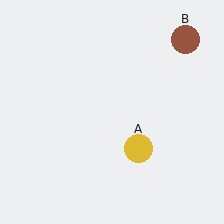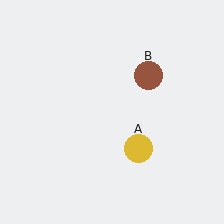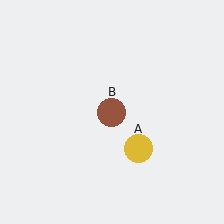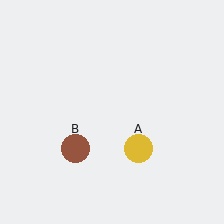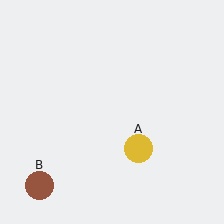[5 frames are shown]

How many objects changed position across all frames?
1 object changed position: brown circle (object B).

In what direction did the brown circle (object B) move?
The brown circle (object B) moved down and to the left.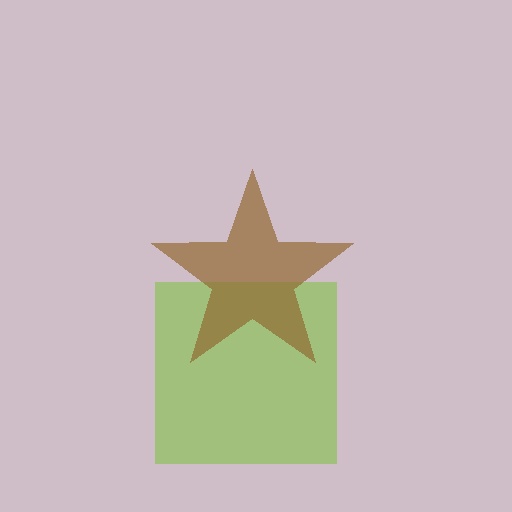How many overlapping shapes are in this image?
There are 2 overlapping shapes in the image.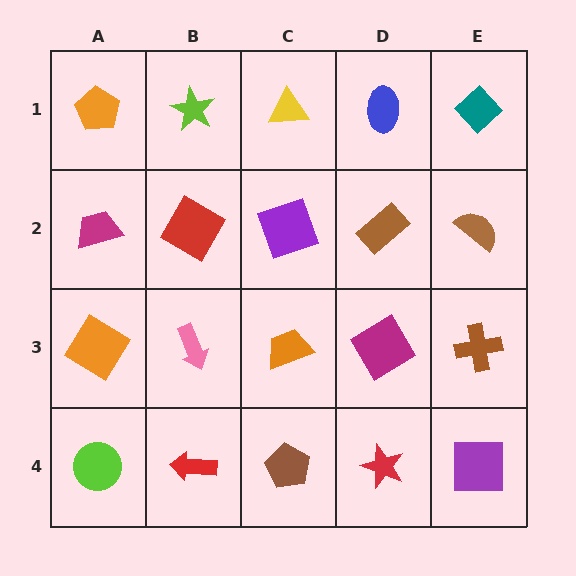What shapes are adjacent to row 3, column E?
A brown semicircle (row 2, column E), a purple square (row 4, column E), a magenta diamond (row 3, column D).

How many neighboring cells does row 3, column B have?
4.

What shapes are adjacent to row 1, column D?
A brown rectangle (row 2, column D), a yellow triangle (row 1, column C), a teal diamond (row 1, column E).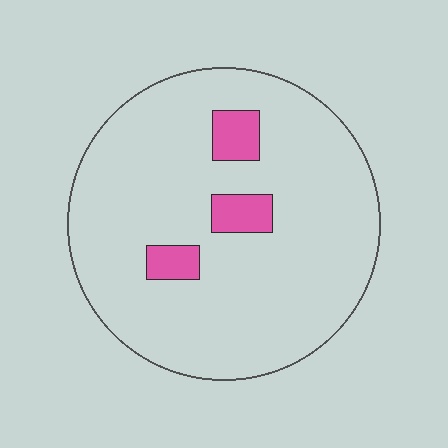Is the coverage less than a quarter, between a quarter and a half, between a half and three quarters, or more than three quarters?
Less than a quarter.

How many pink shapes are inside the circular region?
3.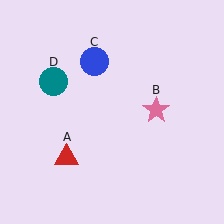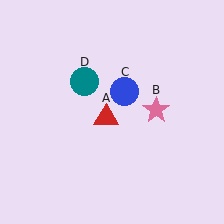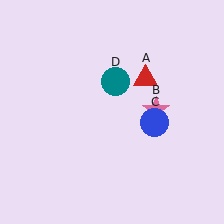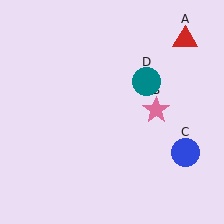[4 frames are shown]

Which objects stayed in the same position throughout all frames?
Pink star (object B) remained stationary.